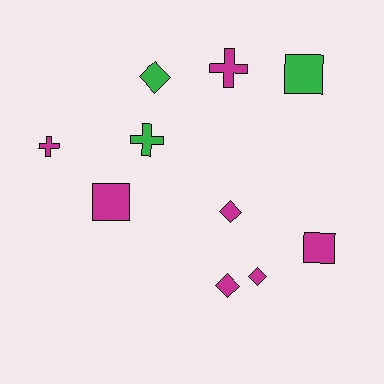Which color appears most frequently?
Magenta, with 7 objects.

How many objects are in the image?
There are 10 objects.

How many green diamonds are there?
There is 1 green diamond.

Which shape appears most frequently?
Diamond, with 4 objects.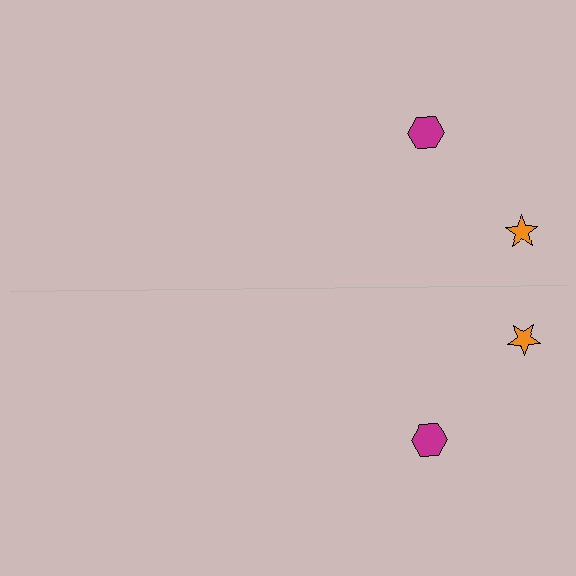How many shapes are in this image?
There are 4 shapes in this image.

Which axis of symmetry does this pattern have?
The pattern has a horizontal axis of symmetry running through the center of the image.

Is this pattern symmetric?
Yes, this pattern has bilateral (reflection) symmetry.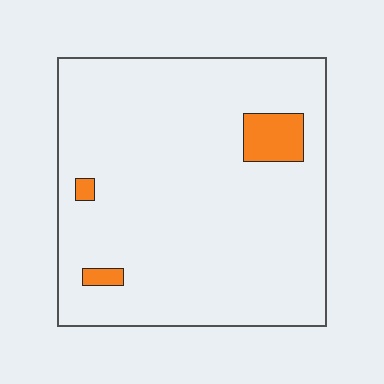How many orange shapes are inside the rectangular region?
3.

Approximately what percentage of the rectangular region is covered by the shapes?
Approximately 5%.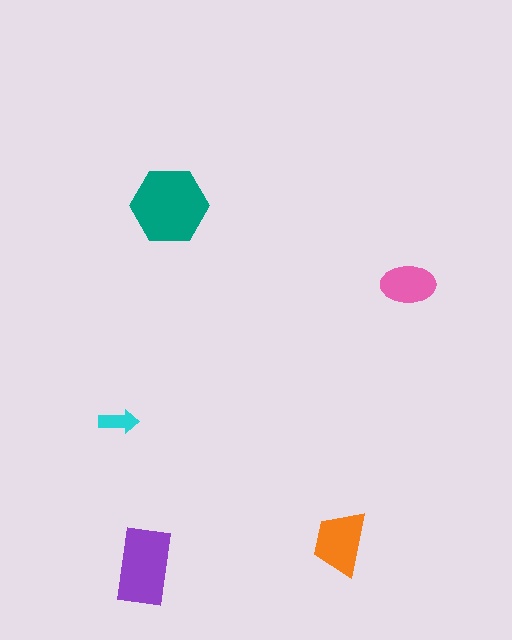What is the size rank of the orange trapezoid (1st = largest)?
3rd.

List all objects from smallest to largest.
The cyan arrow, the pink ellipse, the orange trapezoid, the purple rectangle, the teal hexagon.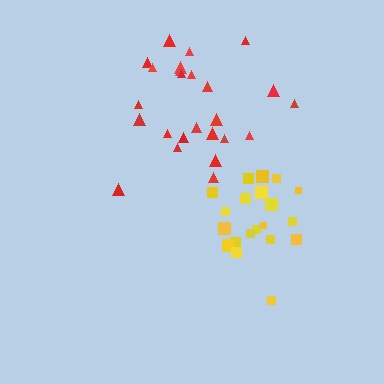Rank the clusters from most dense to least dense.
yellow, red.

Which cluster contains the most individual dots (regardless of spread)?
Red (25).